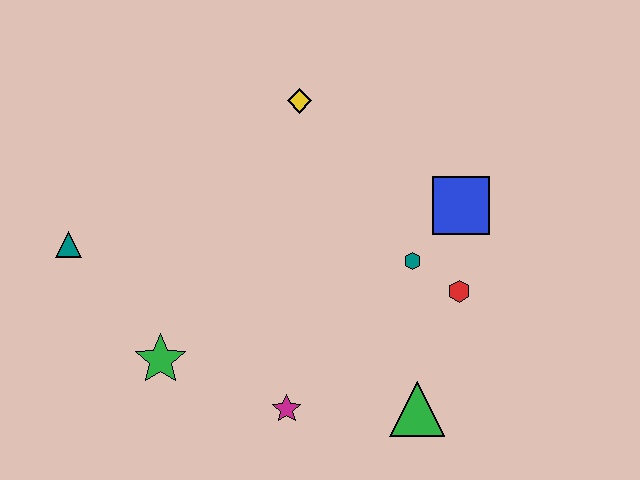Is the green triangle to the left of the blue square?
Yes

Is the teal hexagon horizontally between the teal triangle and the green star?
No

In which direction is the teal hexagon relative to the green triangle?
The teal hexagon is above the green triangle.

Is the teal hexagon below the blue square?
Yes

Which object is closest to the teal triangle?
The green star is closest to the teal triangle.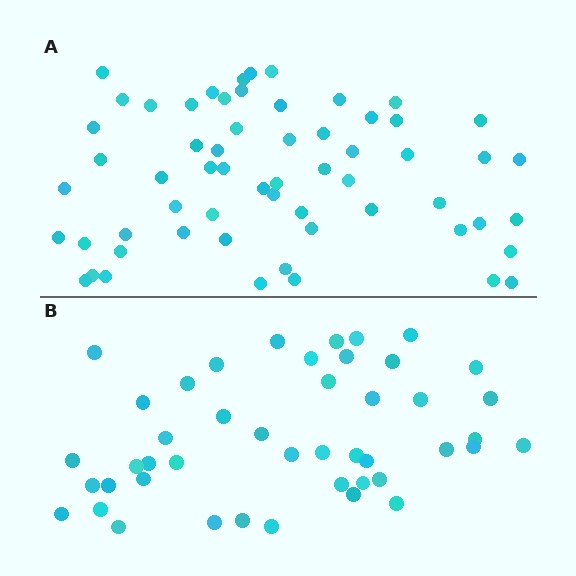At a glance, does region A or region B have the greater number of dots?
Region A (the top region) has more dots.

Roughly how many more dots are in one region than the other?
Region A has approximately 15 more dots than region B.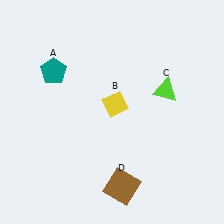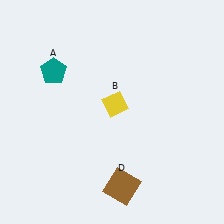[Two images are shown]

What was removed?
The lime triangle (C) was removed in Image 2.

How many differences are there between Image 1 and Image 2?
There is 1 difference between the two images.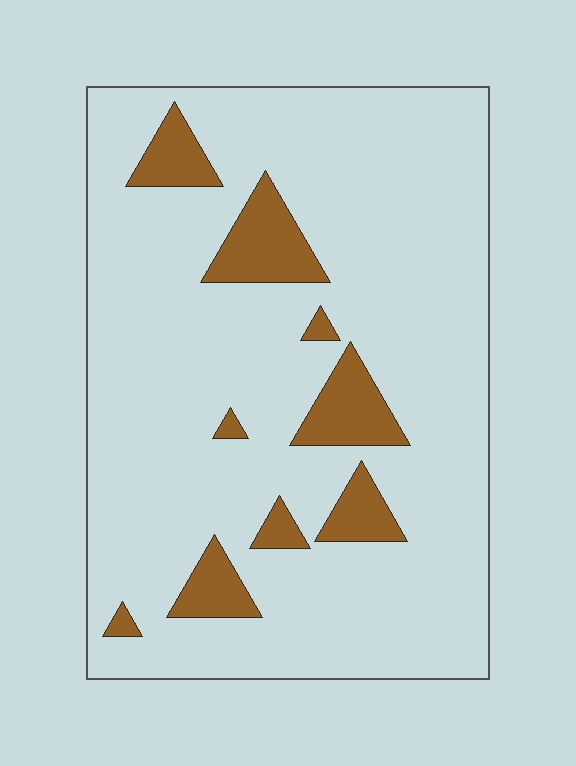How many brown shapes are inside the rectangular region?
9.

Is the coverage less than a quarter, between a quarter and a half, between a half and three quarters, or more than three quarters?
Less than a quarter.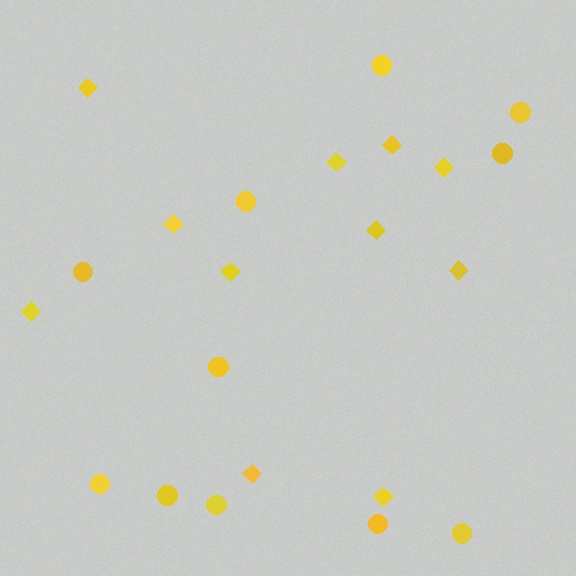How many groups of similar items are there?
There are 2 groups: one group of diamonds (11) and one group of circles (11).